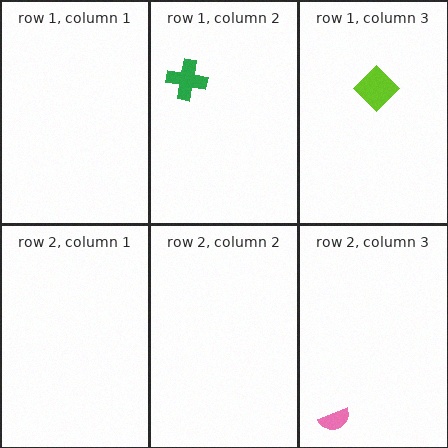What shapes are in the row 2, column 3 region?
The pink semicircle.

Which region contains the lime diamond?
The row 1, column 3 region.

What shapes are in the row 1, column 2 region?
The green cross.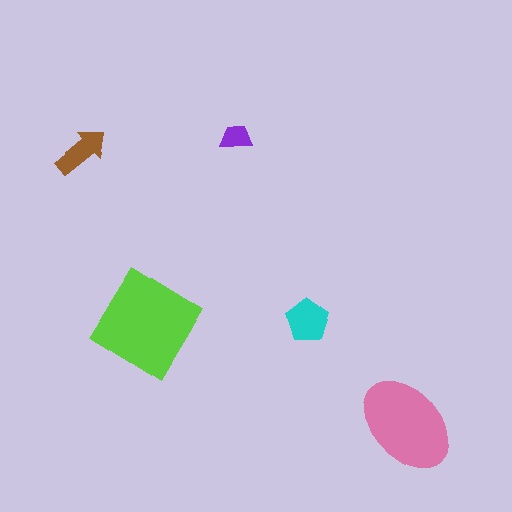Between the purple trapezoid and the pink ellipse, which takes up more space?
The pink ellipse.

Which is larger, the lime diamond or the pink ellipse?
The lime diamond.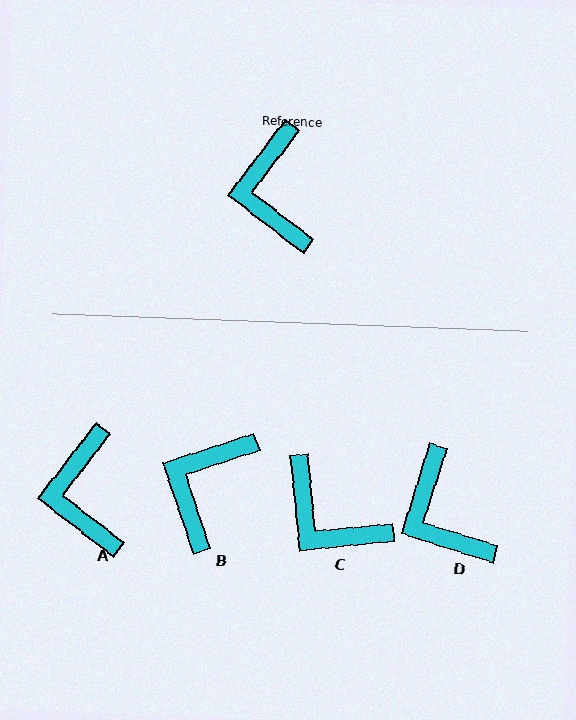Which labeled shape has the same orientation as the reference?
A.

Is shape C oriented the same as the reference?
No, it is off by about 43 degrees.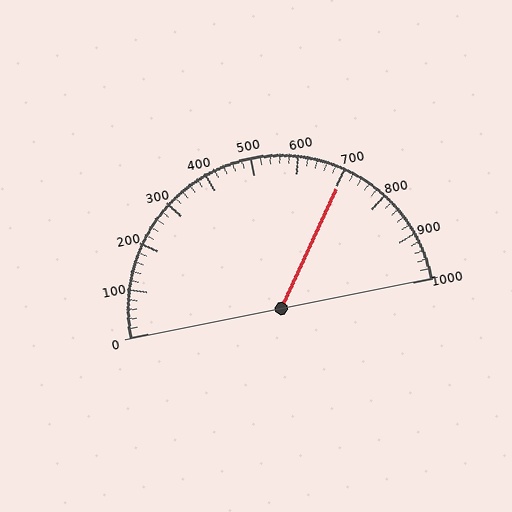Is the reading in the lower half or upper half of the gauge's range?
The reading is in the upper half of the range (0 to 1000).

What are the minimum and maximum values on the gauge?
The gauge ranges from 0 to 1000.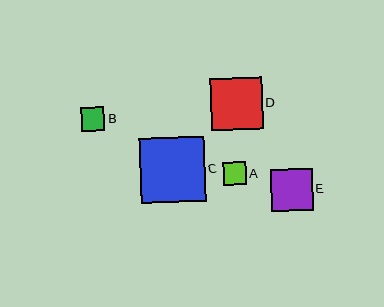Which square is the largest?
Square C is the largest with a size of approximately 65 pixels.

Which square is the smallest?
Square A is the smallest with a size of approximately 23 pixels.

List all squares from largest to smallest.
From largest to smallest: C, D, E, B, A.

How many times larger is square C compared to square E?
Square C is approximately 1.6 times the size of square E.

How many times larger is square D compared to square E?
Square D is approximately 1.2 times the size of square E.